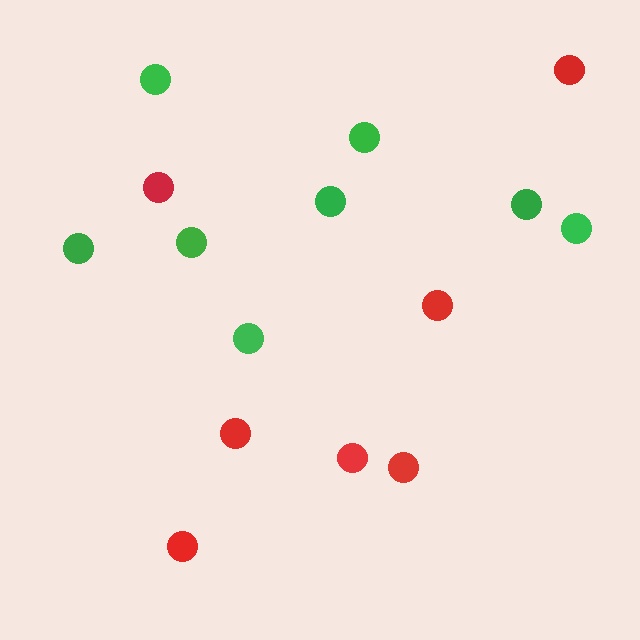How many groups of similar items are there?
There are 2 groups: one group of red circles (7) and one group of green circles (8).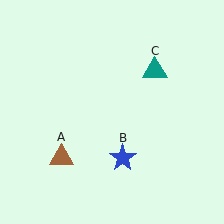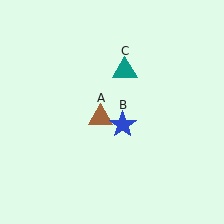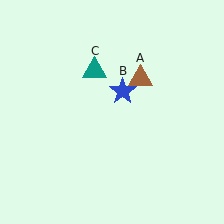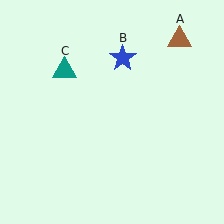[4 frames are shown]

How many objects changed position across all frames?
3 objects changed position: brown triangle (object A), blue star (object B), teal triangle (object C).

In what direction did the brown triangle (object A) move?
The brown triangle (object A) moved up and to the right.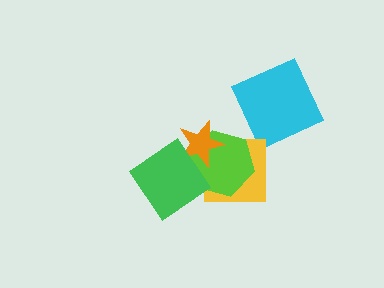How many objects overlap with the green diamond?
2 objects overlap with the green diamond.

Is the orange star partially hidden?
Yes, it is partially covered by another shape.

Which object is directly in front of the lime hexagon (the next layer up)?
The orange star is directly in front of the lime hexagon.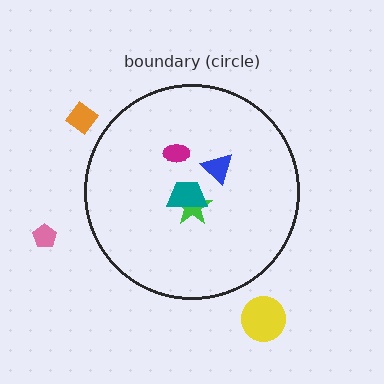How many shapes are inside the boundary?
4 inside, 3 outside.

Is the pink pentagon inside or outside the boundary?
Outside.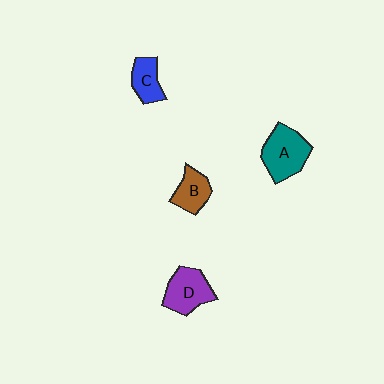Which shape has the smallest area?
Shape C (blue).